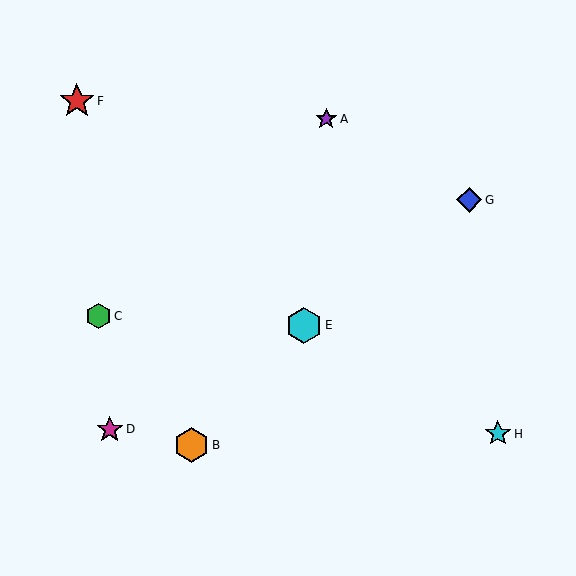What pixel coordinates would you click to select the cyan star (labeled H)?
Click at (498, 434) to select the cyan star H.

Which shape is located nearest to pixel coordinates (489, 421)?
The cyan star (labeled H) at (498, 434) is nearest to that location.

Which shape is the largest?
The cyan hexagon (labeled E) is the largest.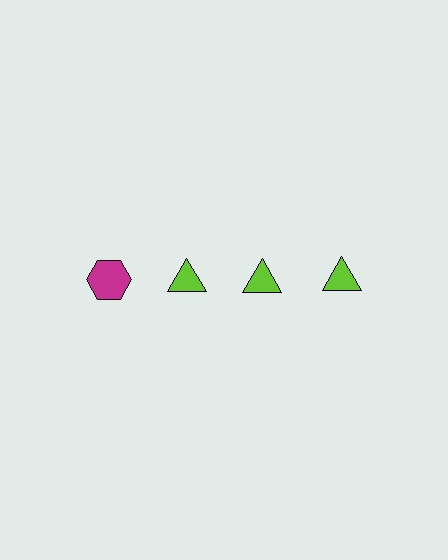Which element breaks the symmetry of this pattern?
The magenta hexagon in the top row, leftmost column breaks the symmetry. All other shapes are lime triangles.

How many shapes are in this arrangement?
There are 4 shapes arranged in a grid pattern.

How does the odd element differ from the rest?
It differs in both color (magenta instead of lime) and shape (hexagon instead of triangle).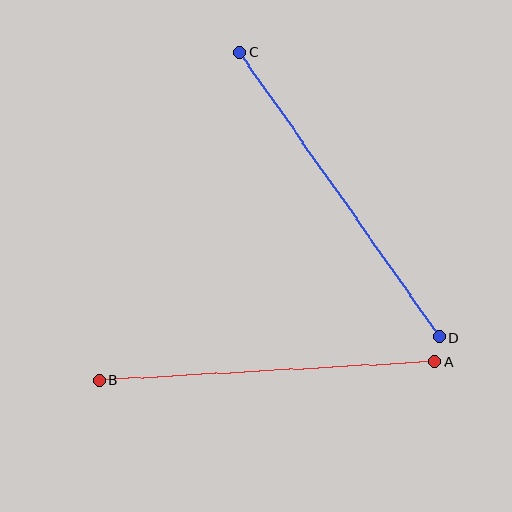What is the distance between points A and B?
The distance is approximately 335 pixels.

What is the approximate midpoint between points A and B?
The midpoint is at approximately (267, 371) pixels.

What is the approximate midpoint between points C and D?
The midpoint is at approximately (339, 195) pixels.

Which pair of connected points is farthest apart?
Points C and D are farthest apart.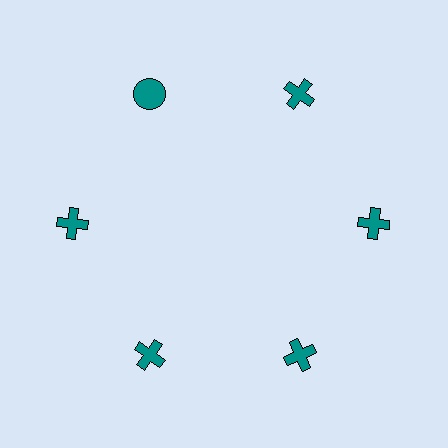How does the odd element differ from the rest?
It has a different shape: circle instead of cross.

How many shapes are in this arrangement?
There are 6 shapes arranged in a ring pattern.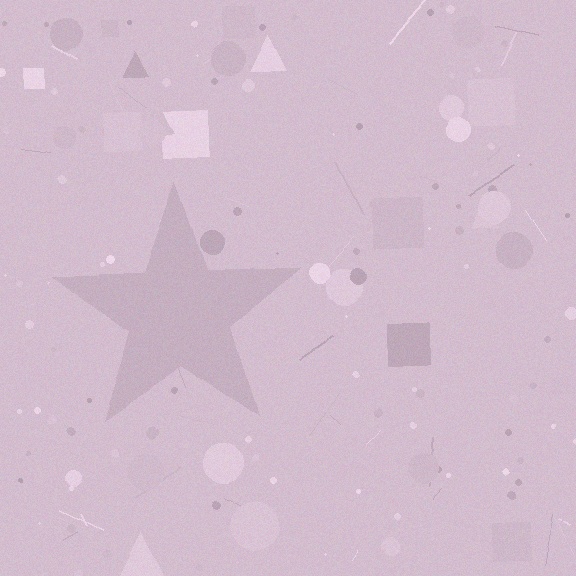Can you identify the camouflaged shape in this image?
The camouflaged shape is a star.